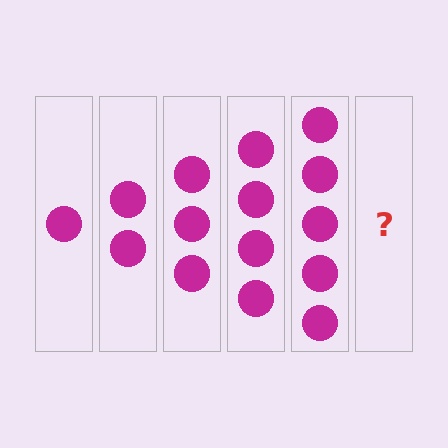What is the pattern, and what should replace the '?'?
The pattern is that each step adds one more circle. The '?' should be 6 circles.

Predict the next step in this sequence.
The next step is 6 circles.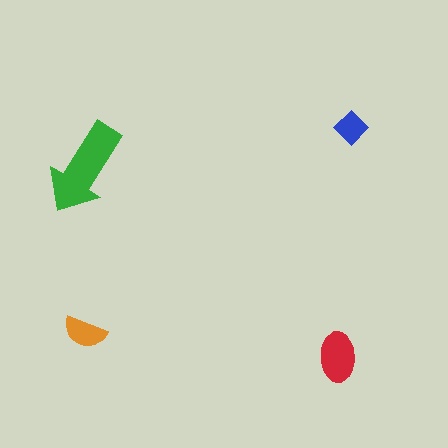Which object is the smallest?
The blue diamond.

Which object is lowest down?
The red ellipse is bottommost.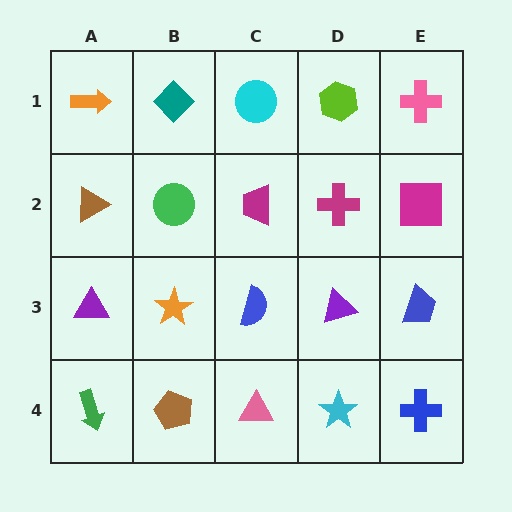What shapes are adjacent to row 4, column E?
A blue trapezoid (row 3, column E), a cyan star (row 4, column D).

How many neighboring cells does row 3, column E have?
3.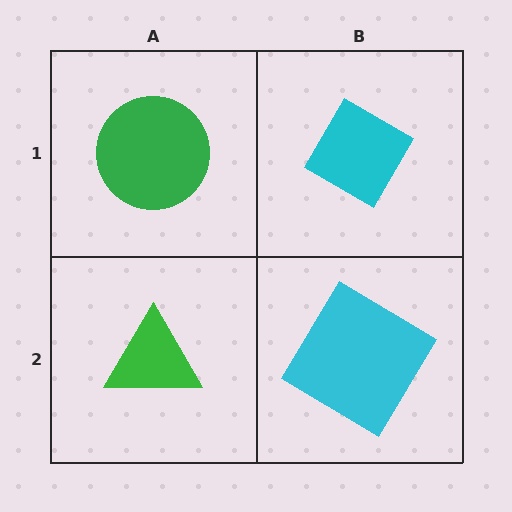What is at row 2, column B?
A cyan diamond.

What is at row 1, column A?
A green circle.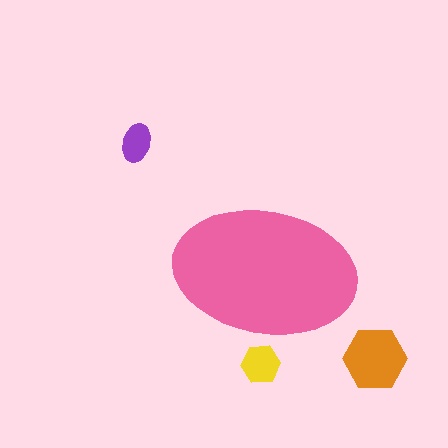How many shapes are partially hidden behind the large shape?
1 shape is partially hidden.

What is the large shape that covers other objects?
A pink ellipse.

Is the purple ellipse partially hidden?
No, the purple ellipse is fully visible.